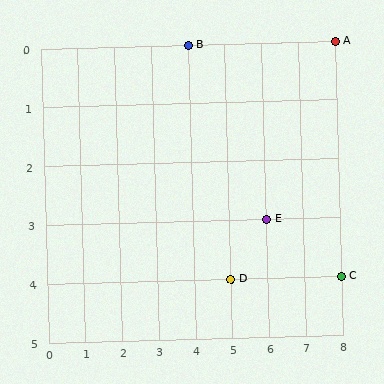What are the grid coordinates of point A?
Point A is at grid coordinates (8, 0).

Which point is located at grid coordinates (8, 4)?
Point C is at (8, 4).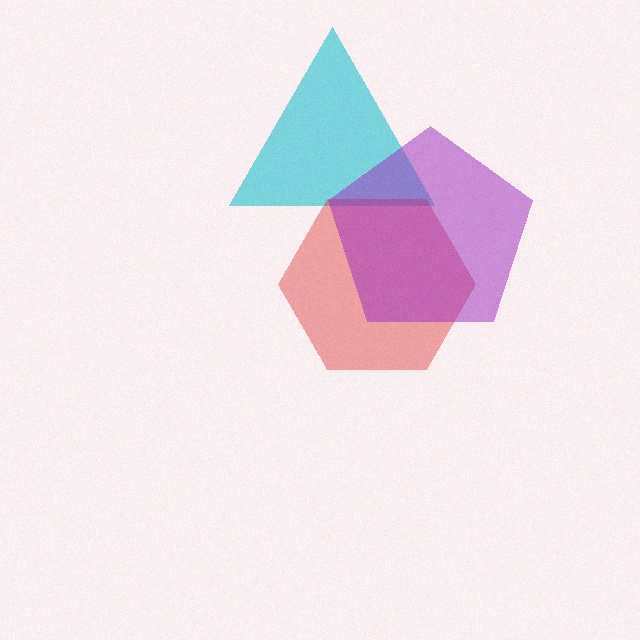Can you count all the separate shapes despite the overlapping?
Yes, there are 3 separate shapes.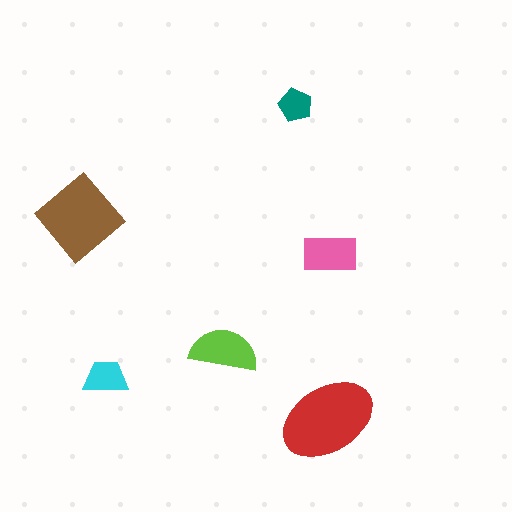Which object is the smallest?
The teal pentagon.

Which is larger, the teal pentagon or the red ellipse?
The red ellipse.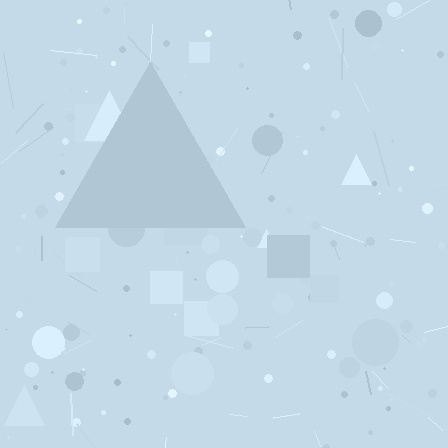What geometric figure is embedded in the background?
A triangle is embedded in the background.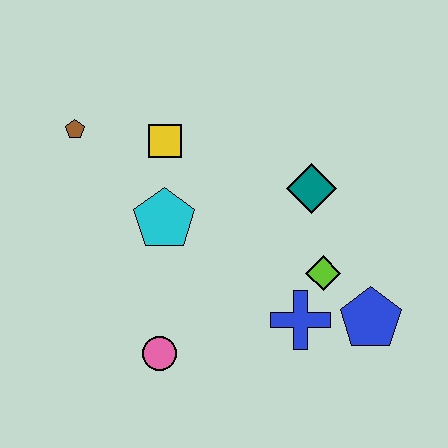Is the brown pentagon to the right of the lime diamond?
No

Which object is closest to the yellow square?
The cyan pentagon is closest to the yellow square.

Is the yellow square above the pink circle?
Yes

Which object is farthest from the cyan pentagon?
The blue pentagon is farthest from the cyan pentagon.